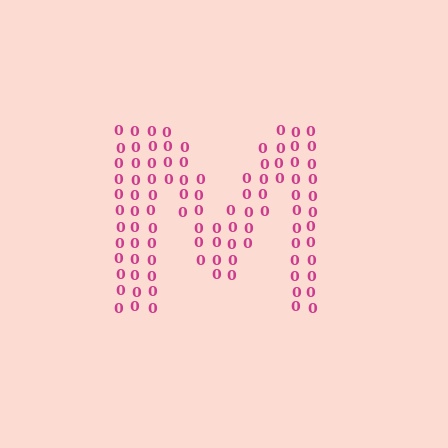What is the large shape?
The large shape is the letter M.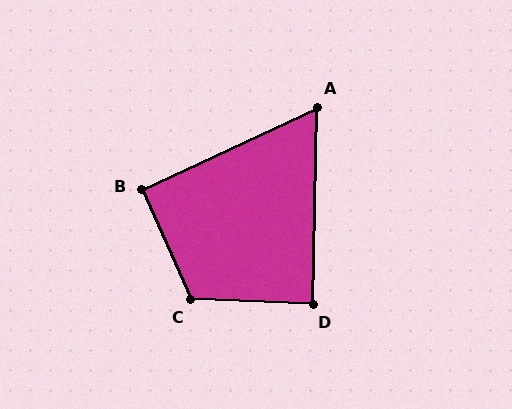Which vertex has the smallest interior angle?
A, at approximately 64 degrees.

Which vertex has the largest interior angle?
C, at approximately 116 degrees.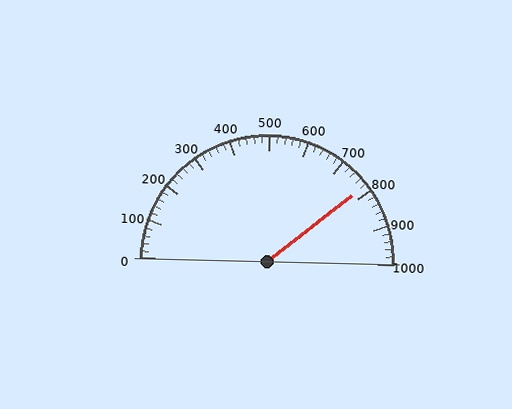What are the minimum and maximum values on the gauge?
The gauge ranges from 0 to 1000.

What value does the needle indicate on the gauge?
The needle indicates approximately 780.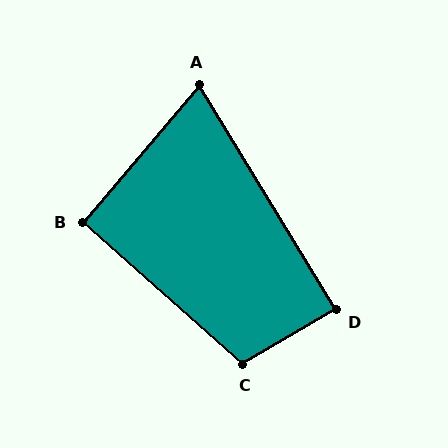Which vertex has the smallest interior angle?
A, at approximately 72 degrees.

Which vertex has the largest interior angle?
C, at approximately 108 degrees.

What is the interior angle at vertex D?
Approximately 89 degrees (approximately right).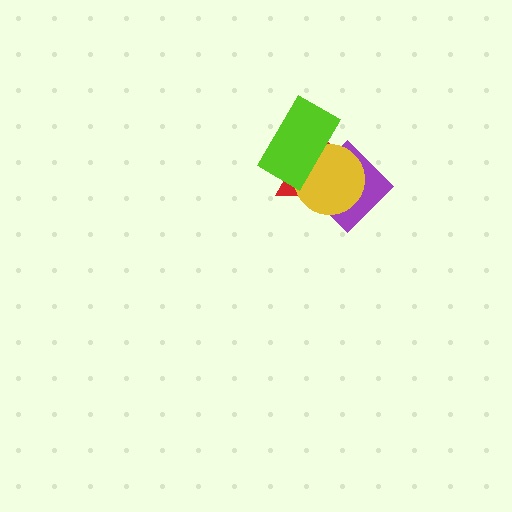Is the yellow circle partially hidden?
Yes, it is partially covered by another shape.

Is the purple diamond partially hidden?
Yes, it is partially covered by another shape.